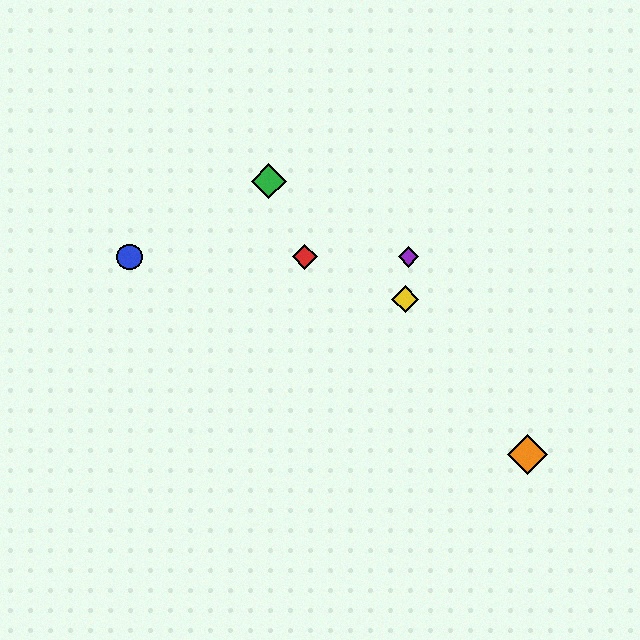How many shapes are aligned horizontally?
3 shapes (the red diamond, the blue circle, the purple diamond) are aligned horizontally.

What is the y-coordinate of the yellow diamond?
The yellow diamond is at y≈299.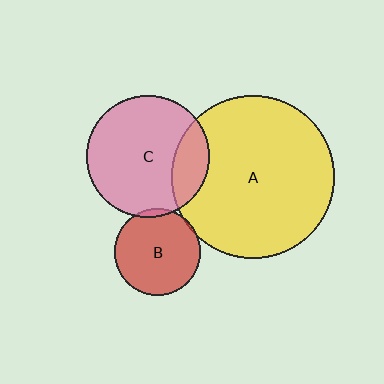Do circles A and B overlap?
Yes.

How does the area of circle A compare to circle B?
Approximately 3.5 times.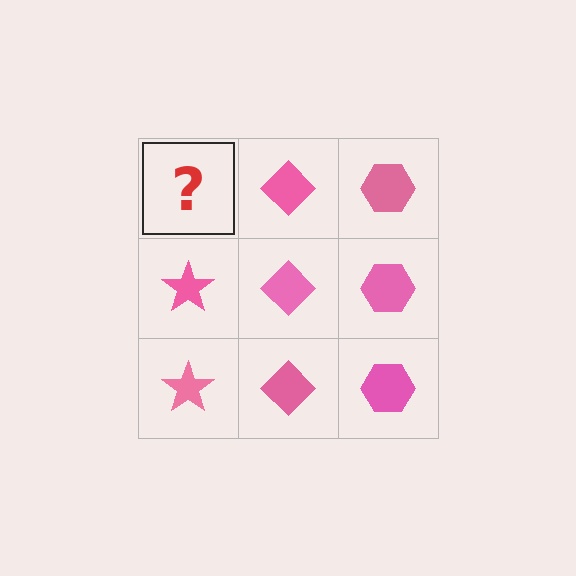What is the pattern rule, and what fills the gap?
The rule is that each column has a consistent shape. The gap should be filled with a pink star.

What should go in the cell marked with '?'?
The missing cell should contain a pink star.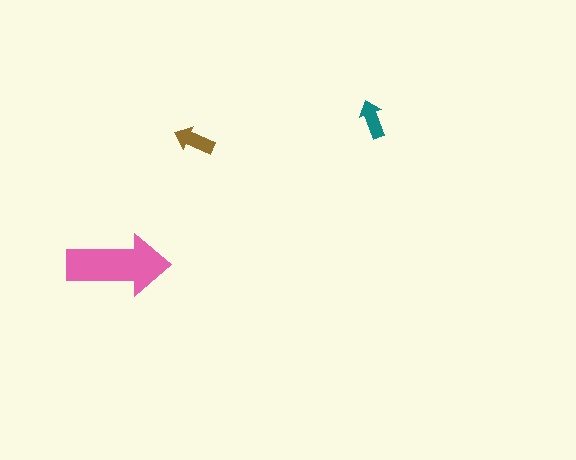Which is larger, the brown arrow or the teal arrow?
The brown one.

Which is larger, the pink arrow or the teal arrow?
The pink one.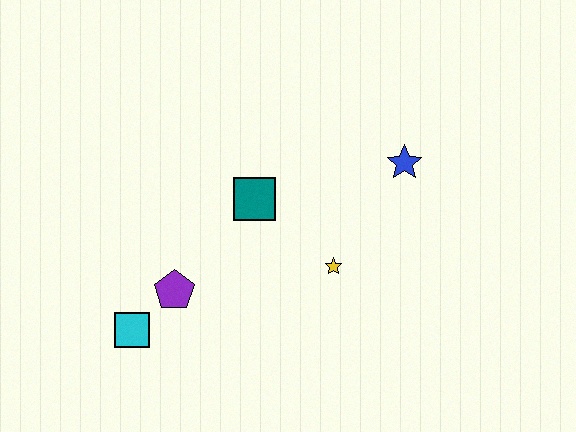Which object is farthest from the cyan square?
The blue star is farthest from the cyan square.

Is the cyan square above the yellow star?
No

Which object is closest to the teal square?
The yellow star is closest to the teal square.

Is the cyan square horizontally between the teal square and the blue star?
No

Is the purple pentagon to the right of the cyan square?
Yes